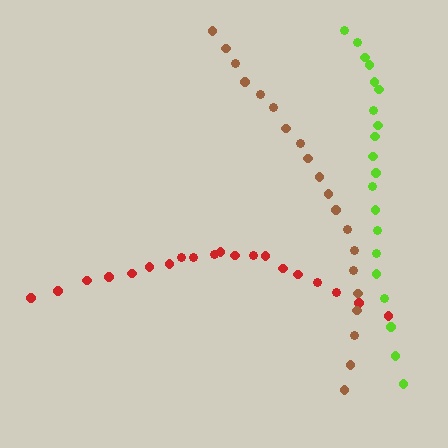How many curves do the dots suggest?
There are 3 distinct paths.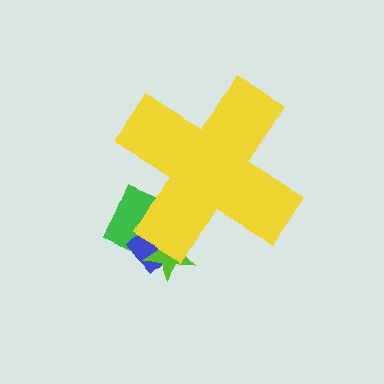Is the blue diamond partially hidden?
Yes, the blue diamond is partially hidden behind the yellow cross.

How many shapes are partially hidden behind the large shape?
3 shapes are partially hidden.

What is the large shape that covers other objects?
A yellow cross.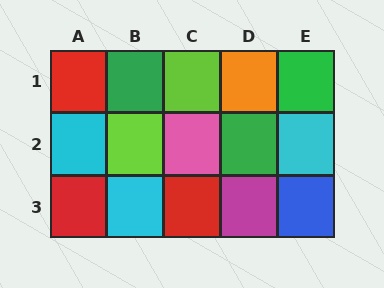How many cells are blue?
1 cell is blue.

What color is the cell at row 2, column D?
Green.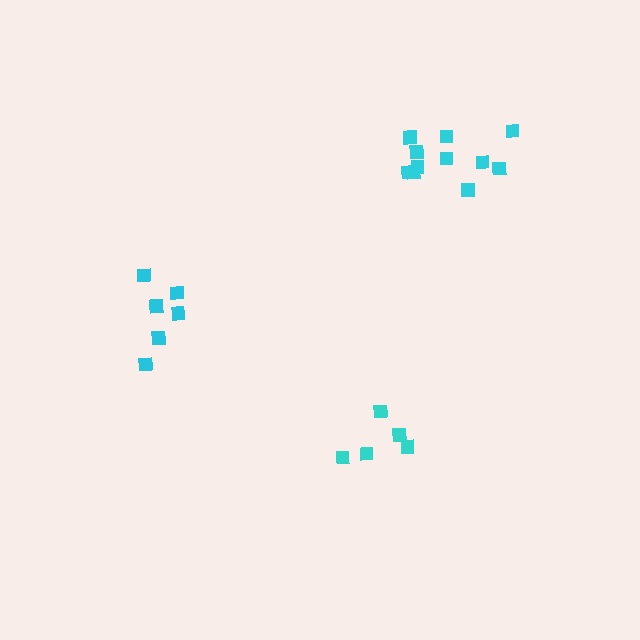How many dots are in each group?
Group 1: 6 dots, Group 2: 11 dots, Group 3: 5 dots (22 total).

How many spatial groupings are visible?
There are 3 spatial groupings.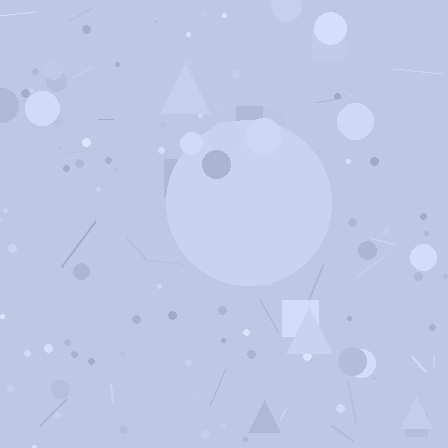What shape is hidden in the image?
A circle is hidden in the image.